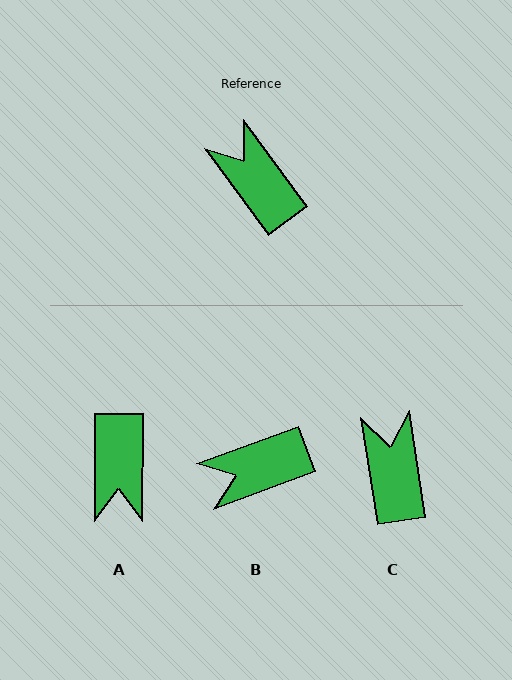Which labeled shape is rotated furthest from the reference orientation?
A, about 143 degrees away.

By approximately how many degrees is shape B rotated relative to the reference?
Approximately 73 degrees counter-clockwise.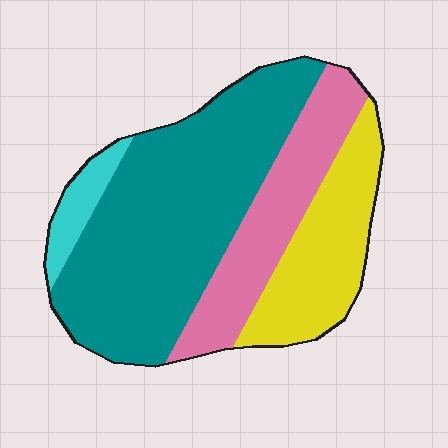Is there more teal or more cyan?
Teal.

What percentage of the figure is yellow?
Yellow takes up between a sixth and a third of the figure.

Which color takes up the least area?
Cyan, at roughly 5%.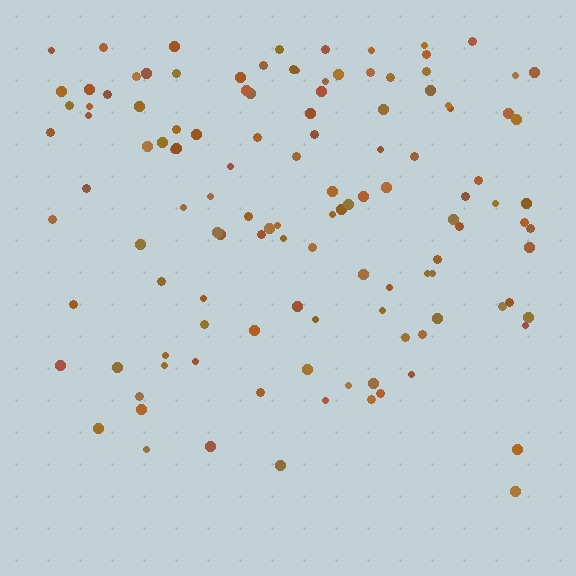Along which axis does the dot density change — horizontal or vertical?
Vertical.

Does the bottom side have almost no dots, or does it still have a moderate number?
Still a moderate number, just noticeably fewer than the top.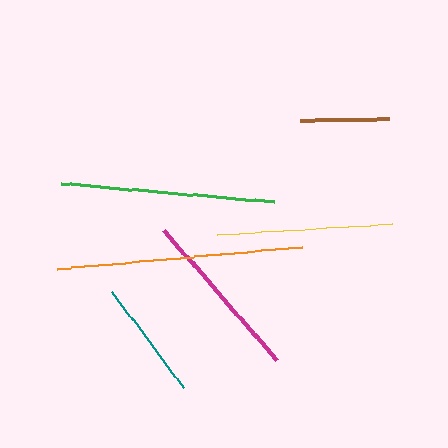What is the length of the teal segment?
The teal segment is approximately 119 pixels long.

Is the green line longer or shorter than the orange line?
The orange line is longer than the green line.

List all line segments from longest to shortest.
From longest to shortest: orange, green, yellow, magenta, teal, brown.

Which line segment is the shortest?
The brown line is the shortest at approximately 89 pixels.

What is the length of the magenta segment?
The magenta segment is approximately 173 pixels long.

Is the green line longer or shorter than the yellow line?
The green line is longer than the yellow line.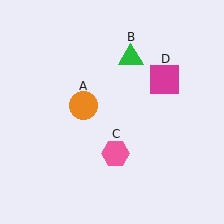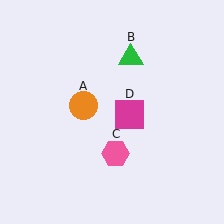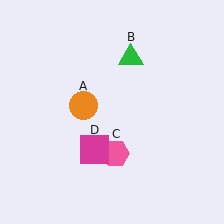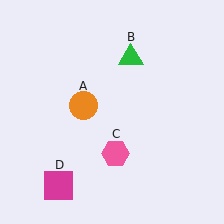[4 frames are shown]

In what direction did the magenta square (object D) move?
The magenta square (object D) moved down and to the left.